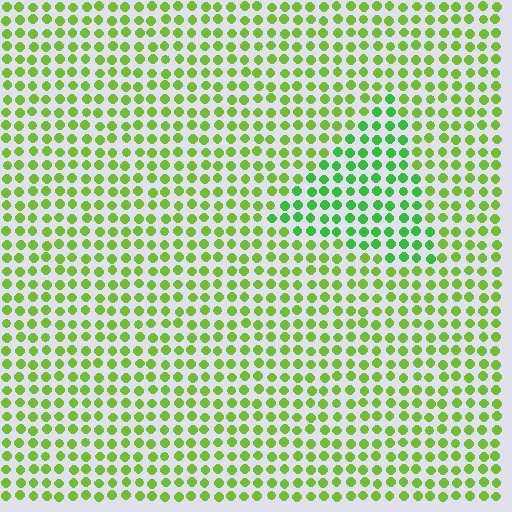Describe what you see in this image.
The image is filled with small lime elements in a uniform arrangement. A triangle-shaped region is visible where the elements are tinted to a slightly different hue, forming a subtle color boundary.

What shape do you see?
I see a triangle.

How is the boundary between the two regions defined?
The boundary is defined purely by a slight shift in hue (about 29 degrees). Spacing, size, and orientation are identical on both sides.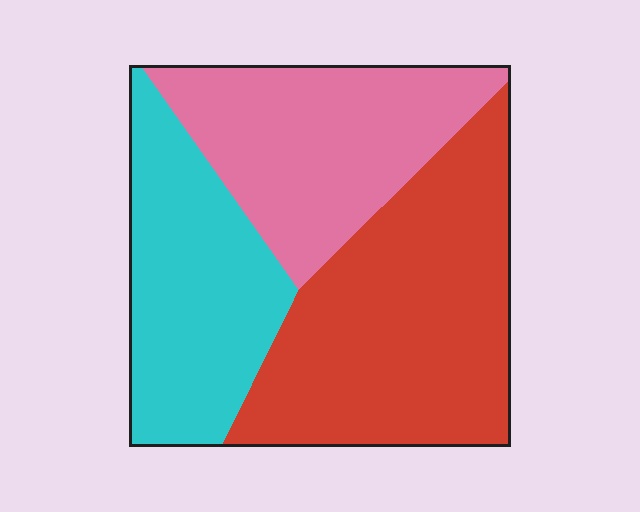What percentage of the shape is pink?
Pink takes up about one third (1/3) of the shape.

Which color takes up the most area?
Red, at roughly 40%.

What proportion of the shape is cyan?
Cyan takes up about one quarter (1/4) of the shape.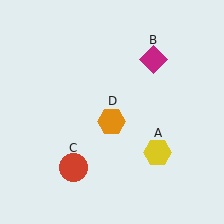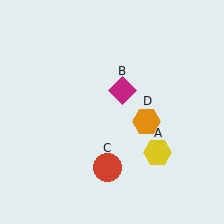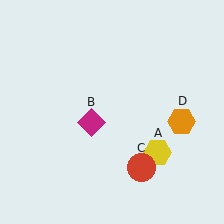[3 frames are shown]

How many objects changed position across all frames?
3 objects changed position: magenta diamond (object B), red circle (object C), orange hexagon (object D).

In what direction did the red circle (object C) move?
The red circle (object C) moved right.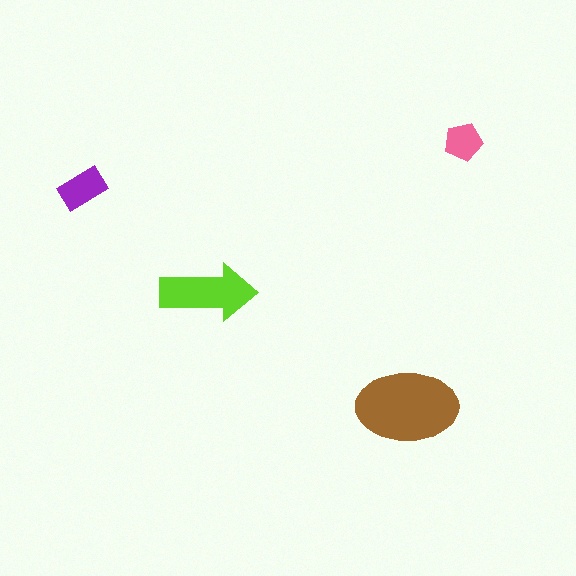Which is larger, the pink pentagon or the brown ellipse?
The brown ellipse.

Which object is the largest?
The brown ellipse.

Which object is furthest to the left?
The purple rectangle is leftmost.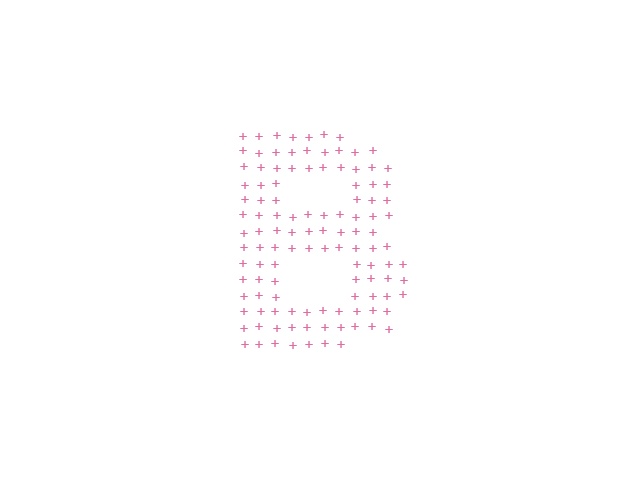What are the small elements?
The small elements are plus signs.